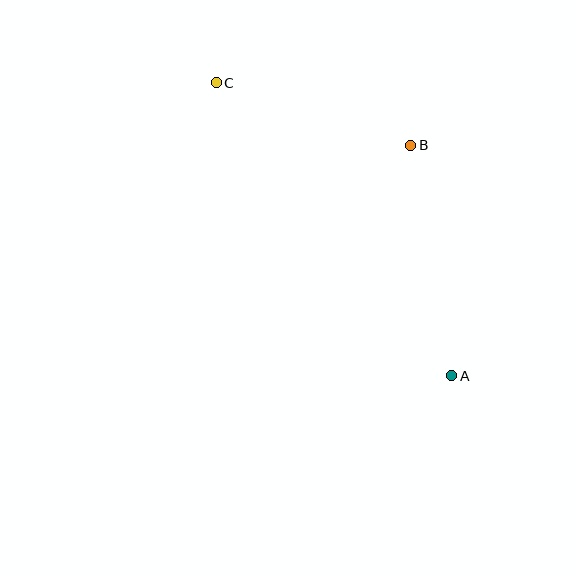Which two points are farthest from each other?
Points A and C are farthest from each other.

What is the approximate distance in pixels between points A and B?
The distance between A and B is approximately 234 pixels.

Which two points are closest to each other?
Points B and C are closest to each other.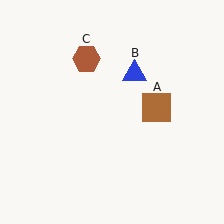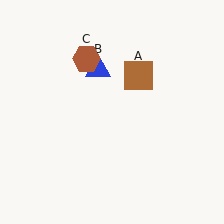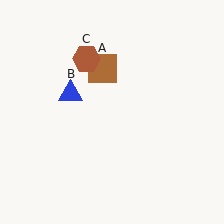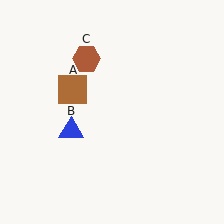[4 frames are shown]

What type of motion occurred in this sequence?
The brown square (object A), blue triangle (object B) rotated counterclockwise around the center of the scene.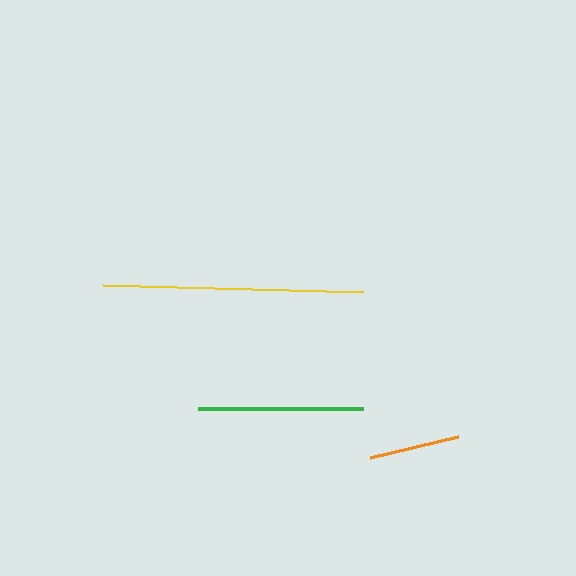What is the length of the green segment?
The green segment is approximately 166 pixels long.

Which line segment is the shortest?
The orange line is the shortest at approximately 90 pixels.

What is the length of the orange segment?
The orange segment is approximately 90 pixels long.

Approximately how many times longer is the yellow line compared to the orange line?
The yellow line is approximately 2.9 times the length of the orange line.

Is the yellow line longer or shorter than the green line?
The yellow line is longer than the green line.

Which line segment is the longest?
The yellow line is the longest at approximately 260 pixels.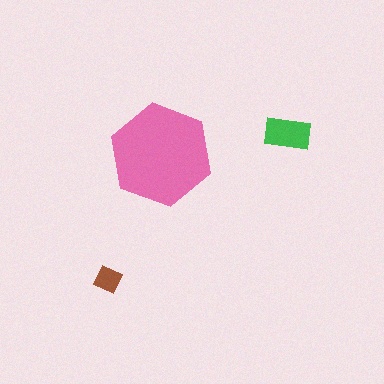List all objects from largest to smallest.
The pink hexagon, the green rectangle, the brown diamond.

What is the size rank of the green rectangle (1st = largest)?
2nd.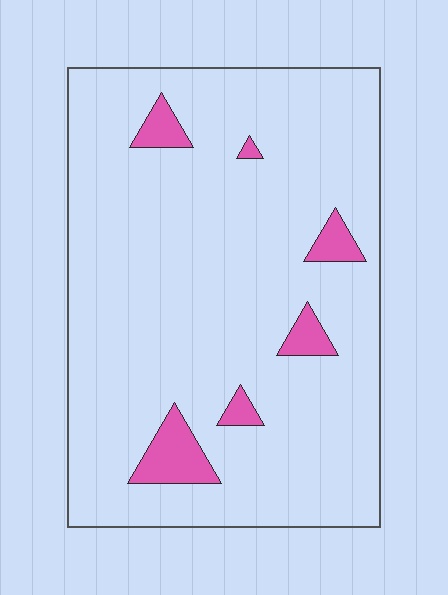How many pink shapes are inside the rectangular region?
6.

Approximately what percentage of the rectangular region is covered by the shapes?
Approximately 5%.